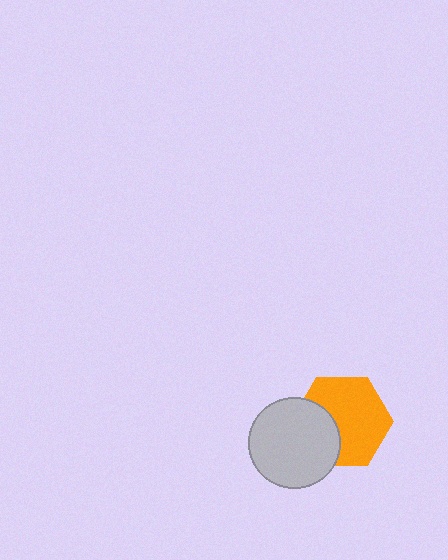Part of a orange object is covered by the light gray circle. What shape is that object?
It is a hexagon.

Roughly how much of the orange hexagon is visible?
Most of it is visible (roughly 67%).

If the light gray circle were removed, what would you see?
You would see the complete orange hexagon.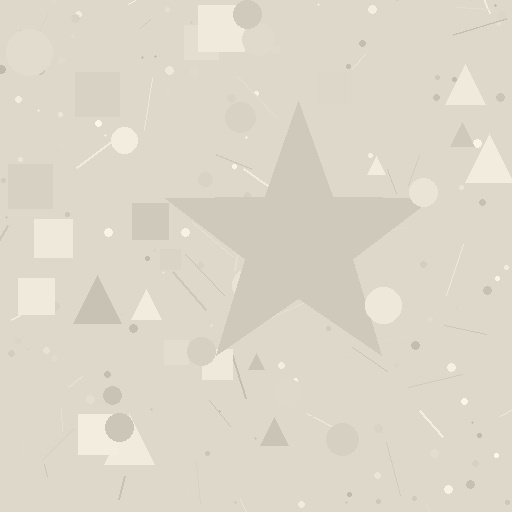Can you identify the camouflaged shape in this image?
The camouflaged shape is a star.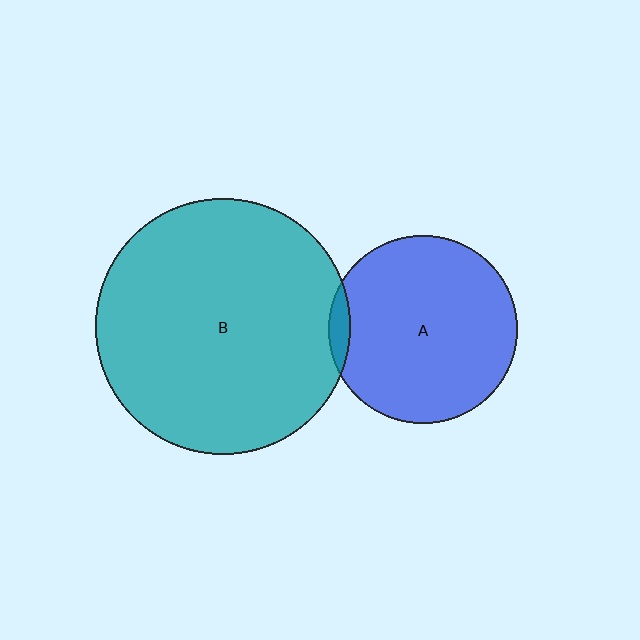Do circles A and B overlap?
Yes.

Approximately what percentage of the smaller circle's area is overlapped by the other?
Approximately 5%.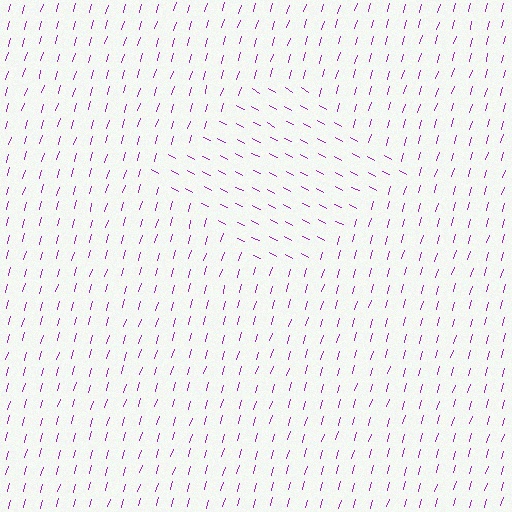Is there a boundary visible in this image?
Yes, there is a texture boundary formed by a change in line orientation.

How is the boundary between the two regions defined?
The boundary is defined purely by a change in line orientation (approximately 78 degrees difference). All lines are the same color and thickness.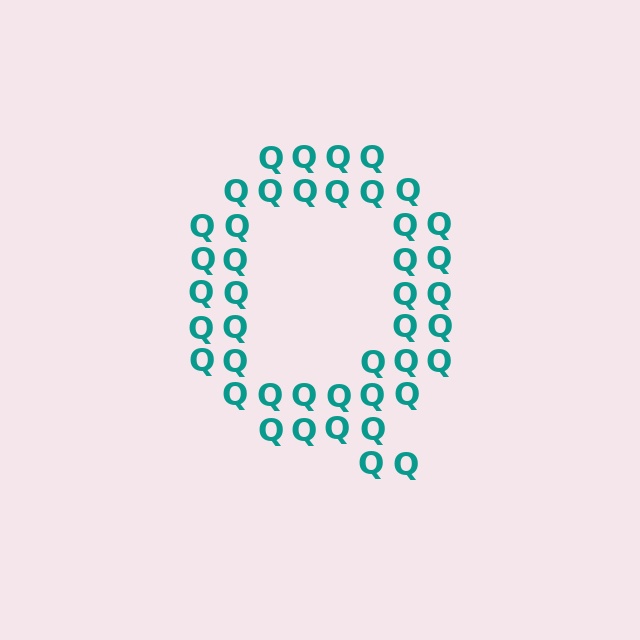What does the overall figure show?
The overall figure shows the letter Q.